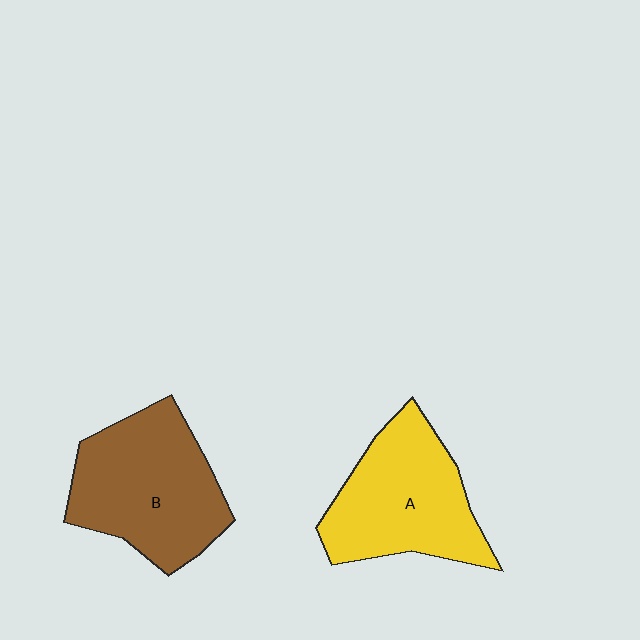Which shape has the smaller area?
Shape A (yellow).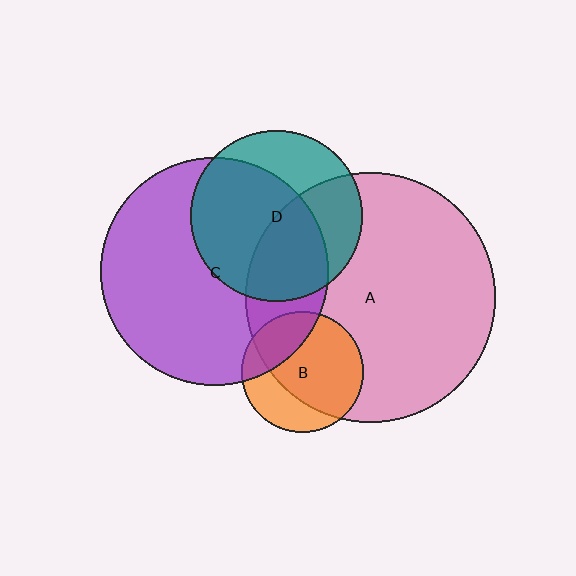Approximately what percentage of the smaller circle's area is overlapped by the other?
Approximately 45%.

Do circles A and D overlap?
Yes.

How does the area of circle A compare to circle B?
Approximately 4.3 times.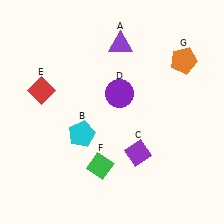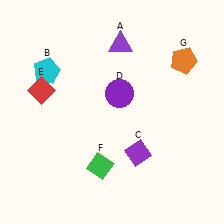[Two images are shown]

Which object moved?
The cyan pentagon (B) moved up.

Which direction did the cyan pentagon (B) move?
The cyan pentagon (B) moved up.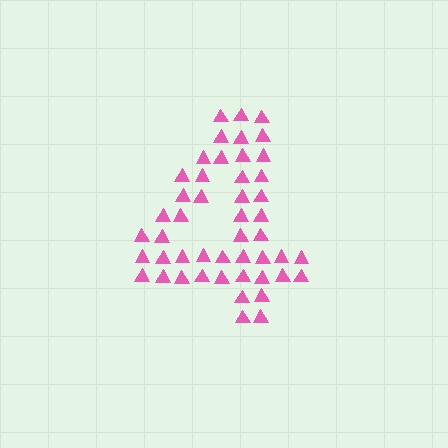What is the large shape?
The large shape is the digit 4.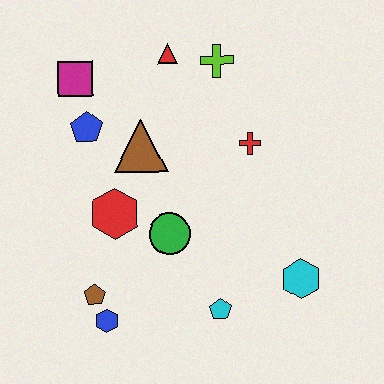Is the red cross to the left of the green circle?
No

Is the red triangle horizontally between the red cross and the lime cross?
No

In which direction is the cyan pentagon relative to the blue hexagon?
The cyan pentagon is to the right of the blue hexagon.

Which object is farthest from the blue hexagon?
The lime cross is farthest from the blue hexagon.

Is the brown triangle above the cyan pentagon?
Yes